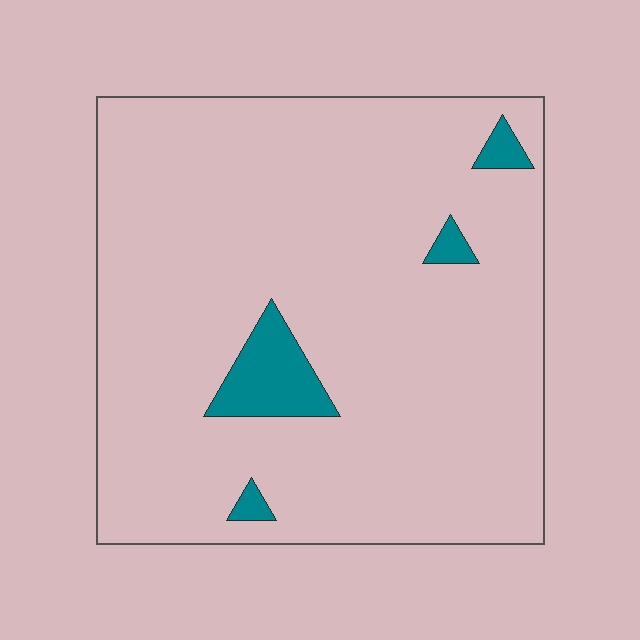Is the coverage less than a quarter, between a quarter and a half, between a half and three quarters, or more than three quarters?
Less than a quarter.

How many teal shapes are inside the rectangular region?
4.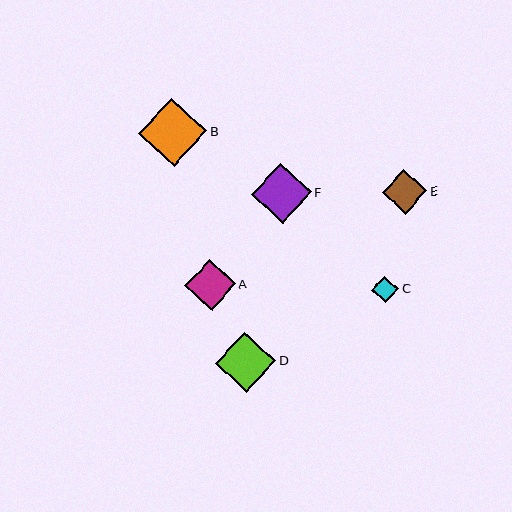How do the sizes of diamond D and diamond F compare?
Diamond D and diamond F are approximately the same size.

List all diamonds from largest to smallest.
From largest to smallest: B, D, F, A, E, C.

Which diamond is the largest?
Diamond B is the largest with a size of approximately 68 pixels.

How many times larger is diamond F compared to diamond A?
Diamond F is approximately 1.2 times the size of diamond A.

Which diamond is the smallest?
Diamond C is the smallest with a size of approximately 27 pixels.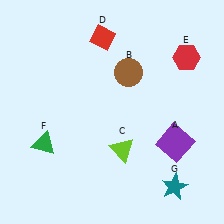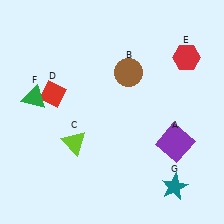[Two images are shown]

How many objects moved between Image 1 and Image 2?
3 objects moved between the two images.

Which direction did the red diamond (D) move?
The red diamond (D) moved down.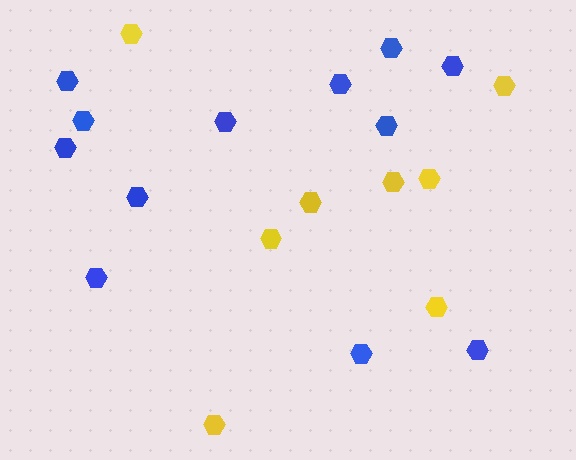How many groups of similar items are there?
There are 2 groups: one group of yellow hexagons (8) and one group of blue hexagons (12).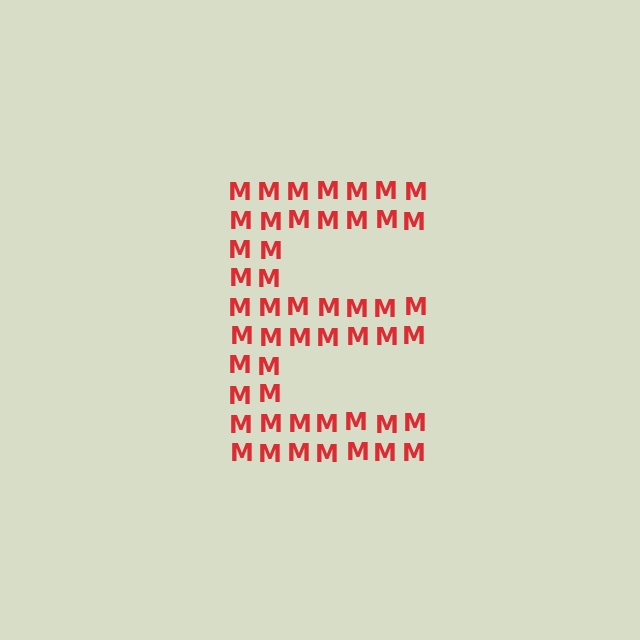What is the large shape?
The large shape is the letter E.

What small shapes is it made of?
It is made of small letter M's.